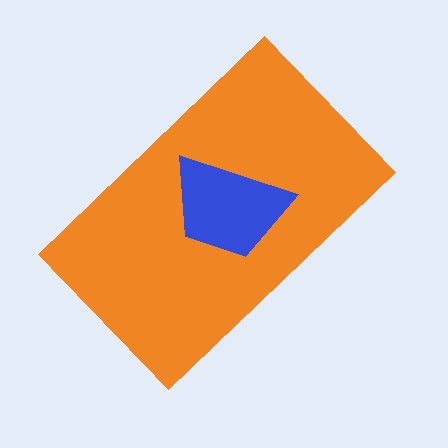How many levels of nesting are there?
2.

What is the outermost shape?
The orange rectangle.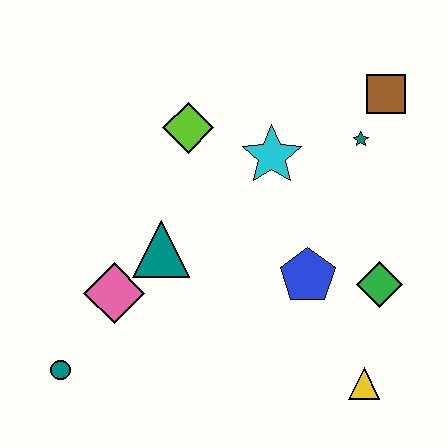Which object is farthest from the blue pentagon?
The teal circle is farthest from the blue pentagon.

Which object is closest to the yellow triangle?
The green diamond is closest to the yellow triangle.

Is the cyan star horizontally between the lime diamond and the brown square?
Yes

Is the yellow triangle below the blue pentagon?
Yes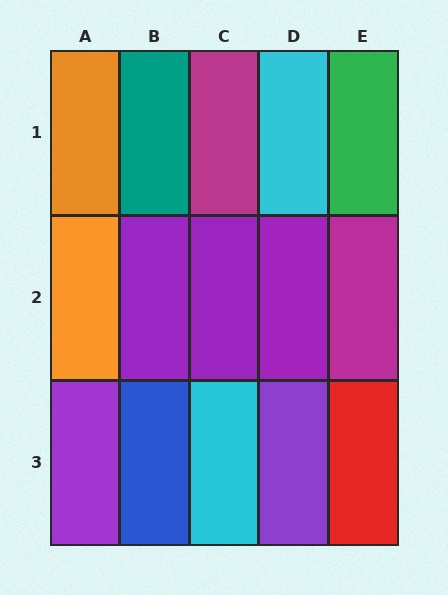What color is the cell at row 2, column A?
Orange.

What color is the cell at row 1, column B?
Teal.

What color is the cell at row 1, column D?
Cyan.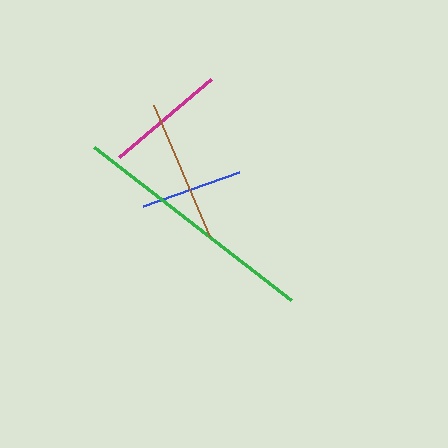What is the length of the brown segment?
The brown segment is approximately 143 pixels long.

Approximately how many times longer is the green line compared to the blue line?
The green line is approximately 2.5 times the length of the blue line.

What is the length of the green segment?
The green segment is approximately 250 pixels long.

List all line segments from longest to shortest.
From longest to shortest: green, brown, magenta, blue.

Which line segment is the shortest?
The blue line is the shortest at approximately 102 pixels.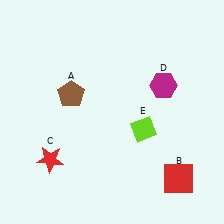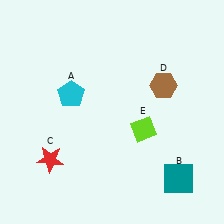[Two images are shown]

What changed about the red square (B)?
In Image 1, B is red. In Image 2, it changed to teal.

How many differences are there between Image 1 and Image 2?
There are 3 differences between the two images.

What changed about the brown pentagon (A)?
In Image 1, A is brown. In Image 2, it changed to cyan.